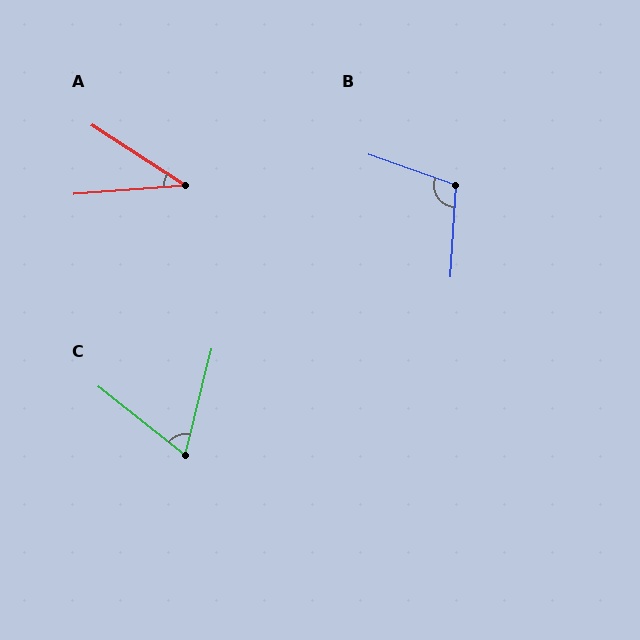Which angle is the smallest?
A, at approximately 37 degrees.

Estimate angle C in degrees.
Approximately 66 degrees.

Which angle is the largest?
B, at approximately 106 degrees.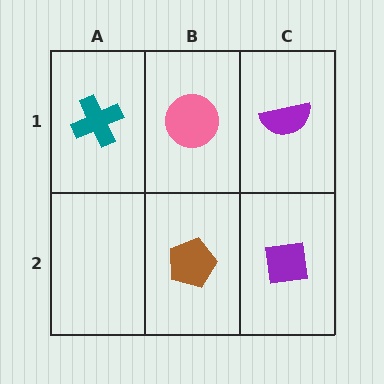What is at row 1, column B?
A pink circle.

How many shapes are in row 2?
2 shapes.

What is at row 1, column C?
A purple semicircle.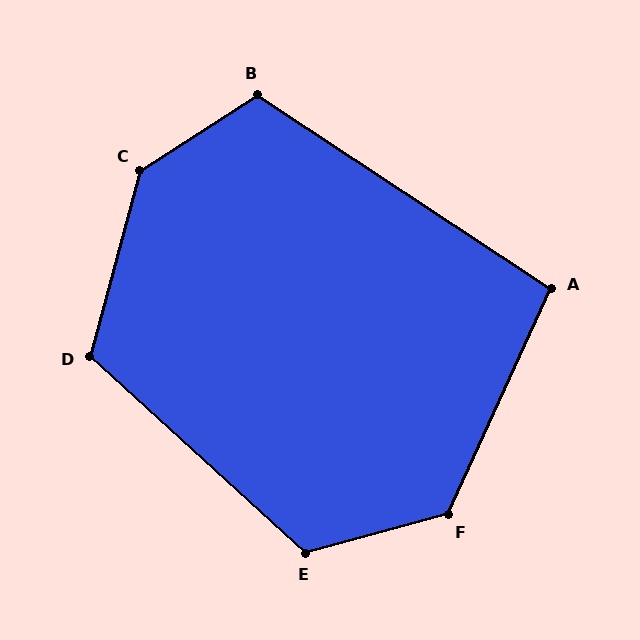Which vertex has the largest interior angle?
C, at approximately 138 degrees.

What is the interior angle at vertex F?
Approximately 129 degrees (obtuse).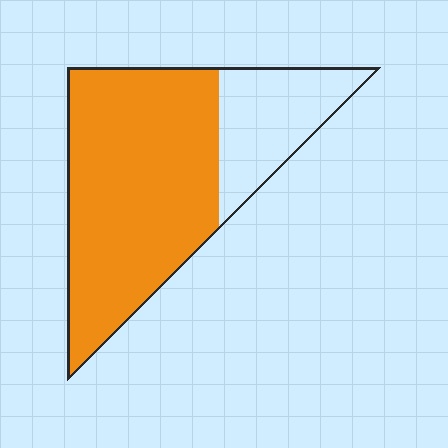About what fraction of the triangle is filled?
About three quarters (3/4).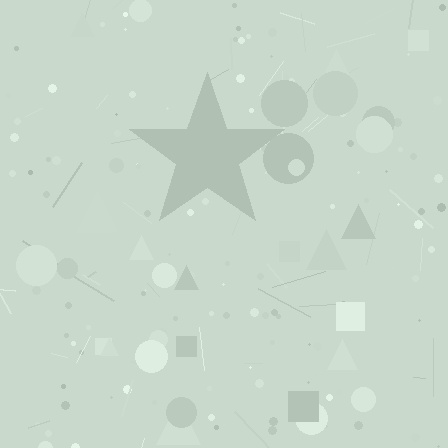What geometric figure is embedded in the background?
A star is embedded in the background.